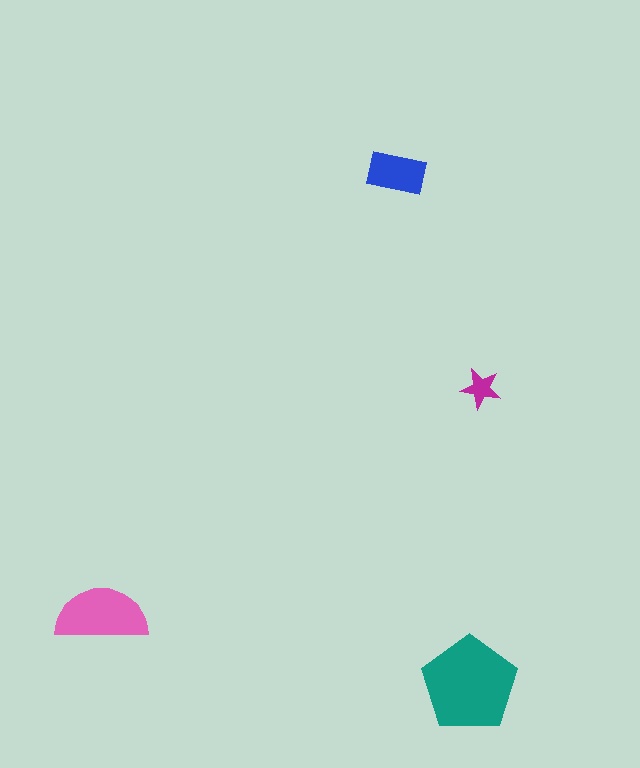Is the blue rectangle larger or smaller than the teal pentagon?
Smaller.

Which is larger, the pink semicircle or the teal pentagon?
The teal pentagon.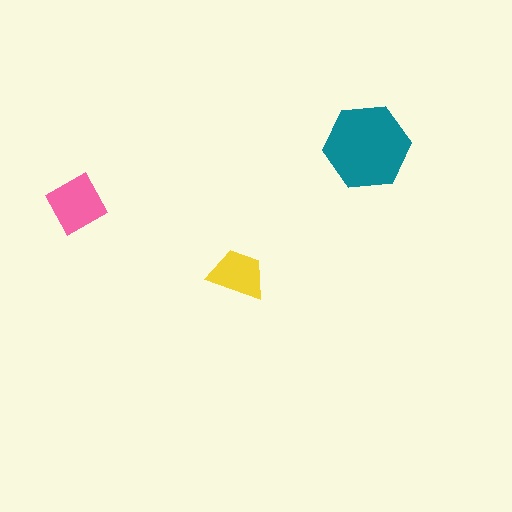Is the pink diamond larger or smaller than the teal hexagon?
Smaller.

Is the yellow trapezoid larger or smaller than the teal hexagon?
Smaller.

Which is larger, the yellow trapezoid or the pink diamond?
The pink diamond.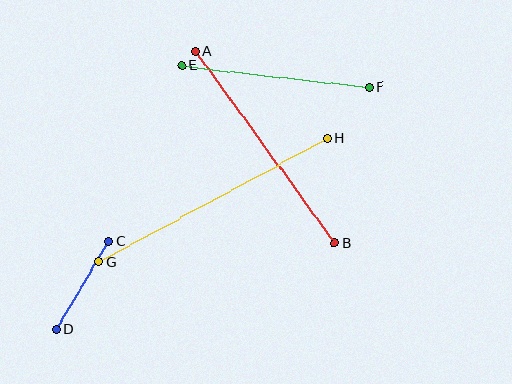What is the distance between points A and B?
The distance is approximately 237 pixels.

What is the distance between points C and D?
The distance is approximately 103 pixels.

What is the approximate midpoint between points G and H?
The midpoint is at approximately (213, 200) pixels.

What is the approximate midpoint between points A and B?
The midpoint is at approximately (265, 147) pixels.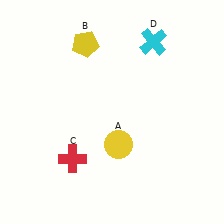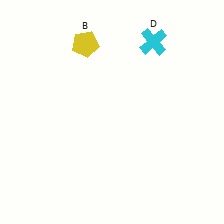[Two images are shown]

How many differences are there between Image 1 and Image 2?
There are 2 differences between the two images.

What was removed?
The red cross (C), the yellow circle (A) were removed in Image 2.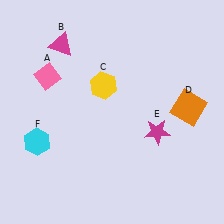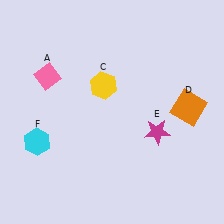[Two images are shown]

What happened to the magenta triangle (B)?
The magenta triangle (B) was removed in Image 2. It was in the top-left area of Image 1.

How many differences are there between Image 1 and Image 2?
There is 1 difference between the two images.